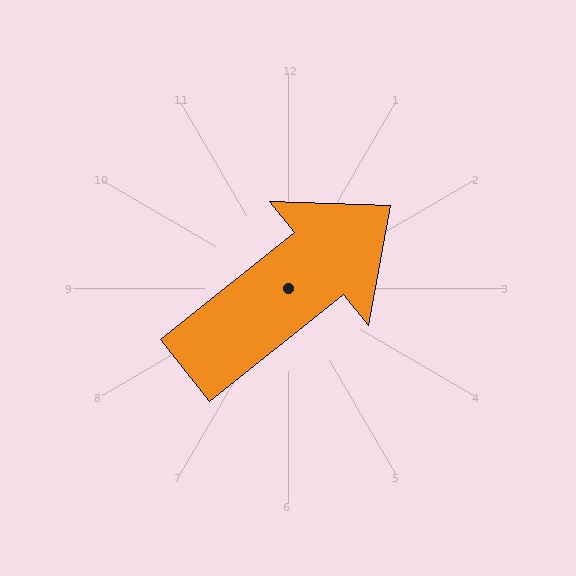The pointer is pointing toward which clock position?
Roughly 2 o'clock.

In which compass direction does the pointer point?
Northeast.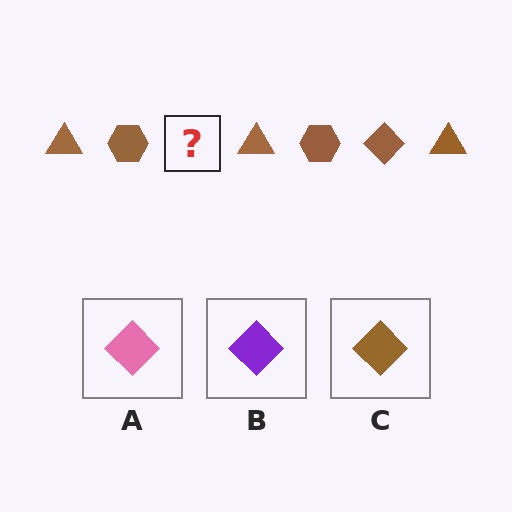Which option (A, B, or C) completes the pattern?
C.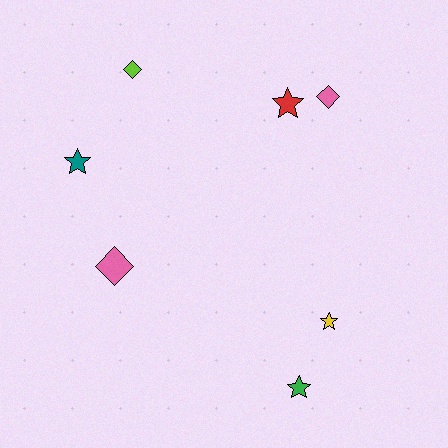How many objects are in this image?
There are 7 objects.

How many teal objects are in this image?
There is 1 teal object.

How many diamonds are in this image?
There are 3 diamonds.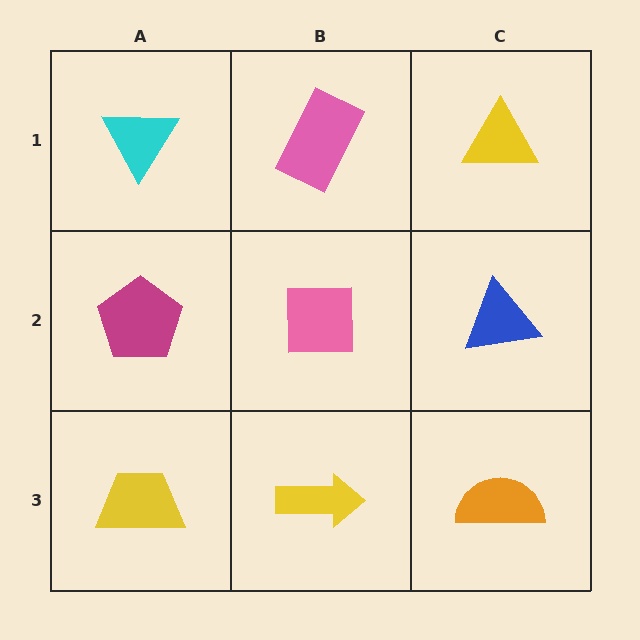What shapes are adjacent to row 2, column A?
A cyan triangle (row 1, column A), a yellow trapezoid (row 3, column A), a pink square (row 2, column B).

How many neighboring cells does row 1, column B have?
3.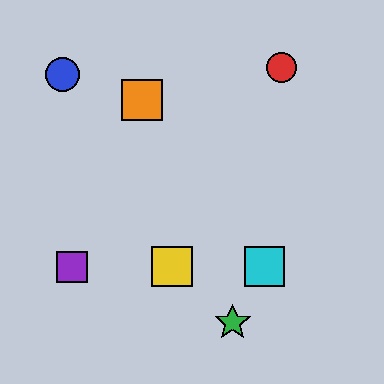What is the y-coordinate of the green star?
The green star is at y≈322.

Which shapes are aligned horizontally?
The yellow square, the purple square, the cyan square are aligned horizontally.